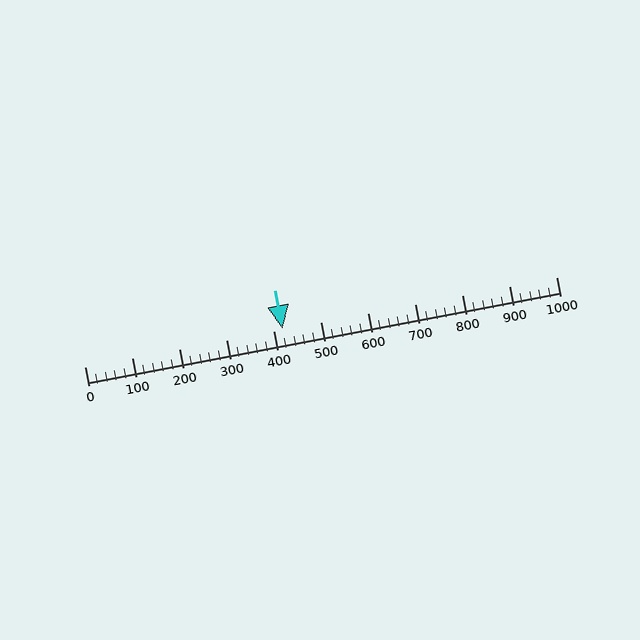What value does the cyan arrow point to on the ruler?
The cyan arrow points to approximately 420.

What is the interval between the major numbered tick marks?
The major tick marks are spaced 100 units apart.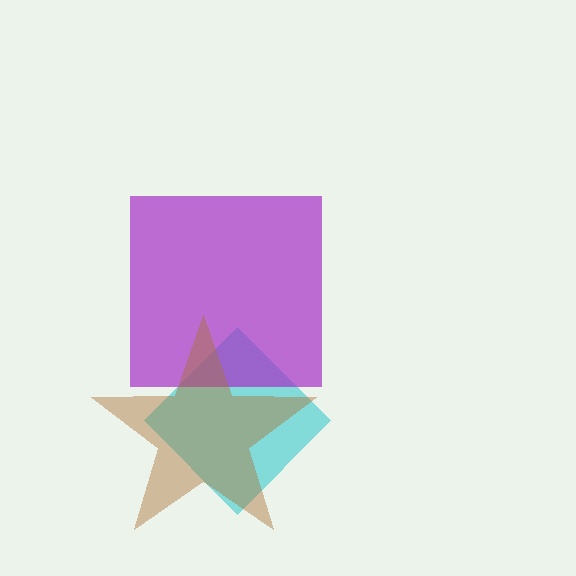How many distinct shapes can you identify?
There are 3 distinct shapes: a cyan diamond, a purple square, a brown star.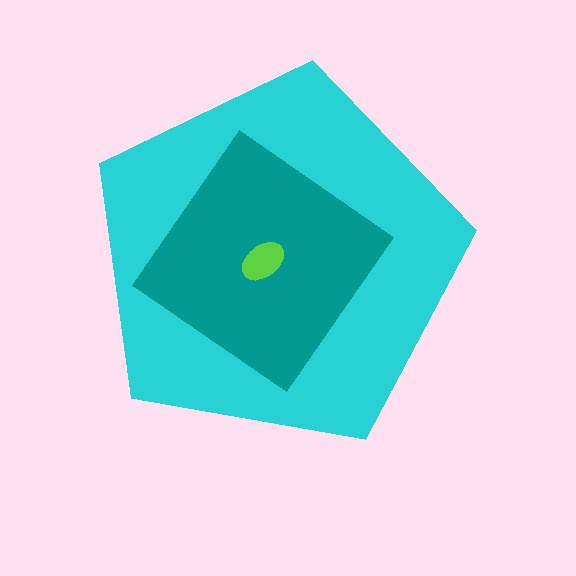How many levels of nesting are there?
3.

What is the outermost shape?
The cyan pentagon.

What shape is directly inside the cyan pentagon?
The teal diamond.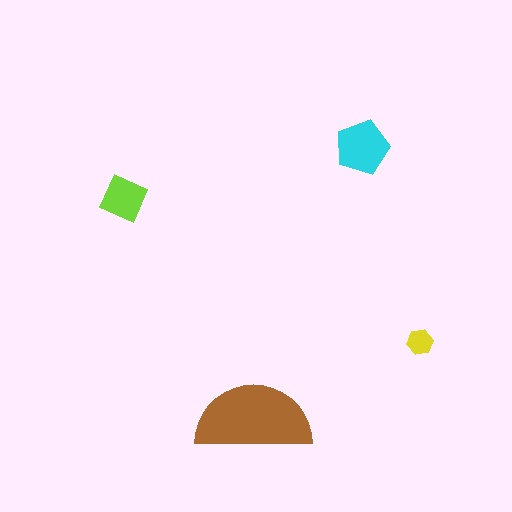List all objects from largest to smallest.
The brown semicircle, the cyan pentagon, the lime square, the yellow hexagon.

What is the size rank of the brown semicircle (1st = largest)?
1st.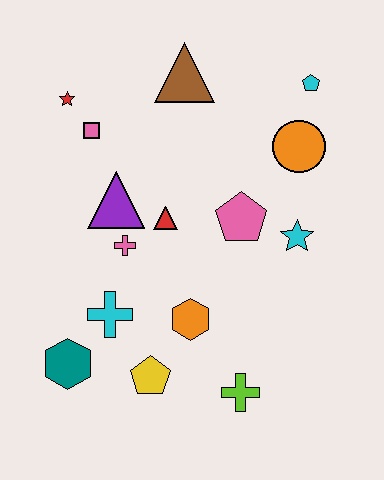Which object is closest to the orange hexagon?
The yellow pentagon is closest to the orange hexagon.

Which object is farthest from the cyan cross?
The cyan pentagon is farthest from the cyan cross.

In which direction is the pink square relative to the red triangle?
The pink square is above the red triangle.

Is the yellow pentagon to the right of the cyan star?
No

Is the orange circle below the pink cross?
No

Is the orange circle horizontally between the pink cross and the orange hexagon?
No